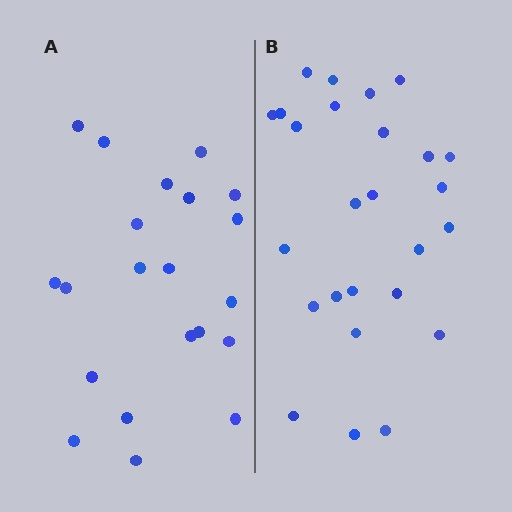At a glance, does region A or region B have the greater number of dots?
Region B (the right region) has more dots.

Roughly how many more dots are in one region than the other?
Region B has about 5 more dots than region A.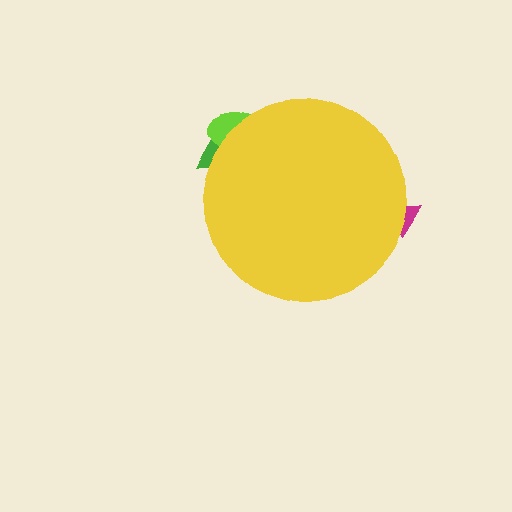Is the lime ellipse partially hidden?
Yes, the lime ellipse is partially hidden behind the yellow circle.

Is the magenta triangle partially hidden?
Yes, the magenta triangle is partially hidden behind the yellow circle.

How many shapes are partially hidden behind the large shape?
3 shapes are partially hidden.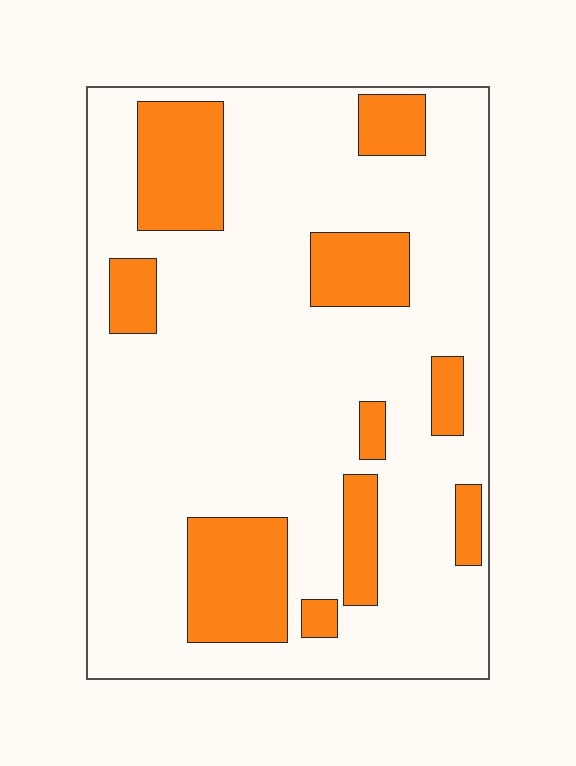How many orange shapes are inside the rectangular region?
10.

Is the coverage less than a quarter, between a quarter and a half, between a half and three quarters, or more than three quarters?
Less than a quarter.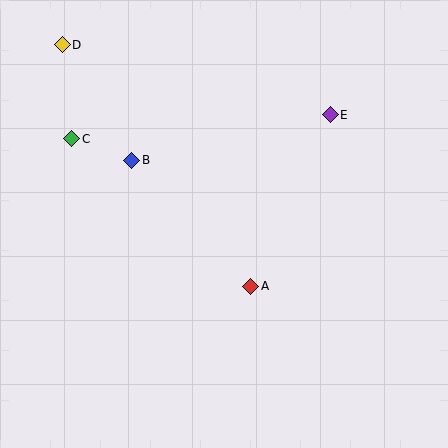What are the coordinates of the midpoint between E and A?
The midpoint between E and A is at (291, 200).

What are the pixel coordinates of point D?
Point D is at (62, 45).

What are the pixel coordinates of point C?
Point C is at (72, 139).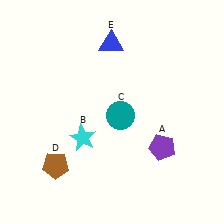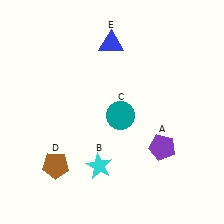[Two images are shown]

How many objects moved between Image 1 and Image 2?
1 object moved between the two images.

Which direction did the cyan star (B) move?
The cyan star (B) moved down.